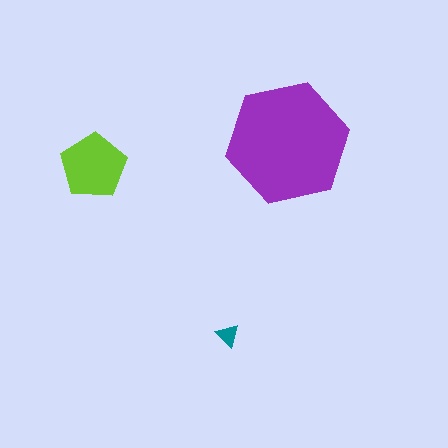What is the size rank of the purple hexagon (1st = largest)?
1st.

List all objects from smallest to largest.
The teal triangle, the lime pentagon, the purple hexagon.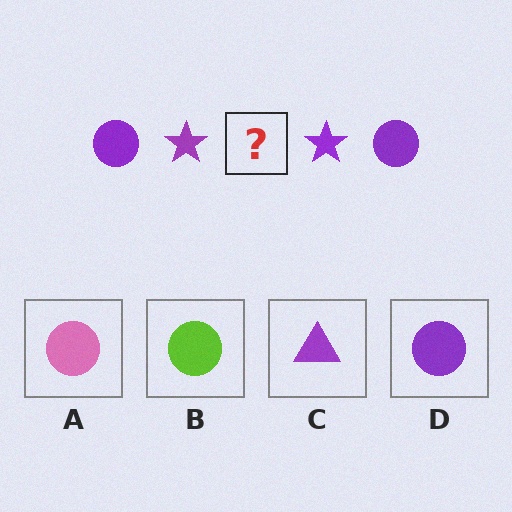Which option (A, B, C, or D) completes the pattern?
D.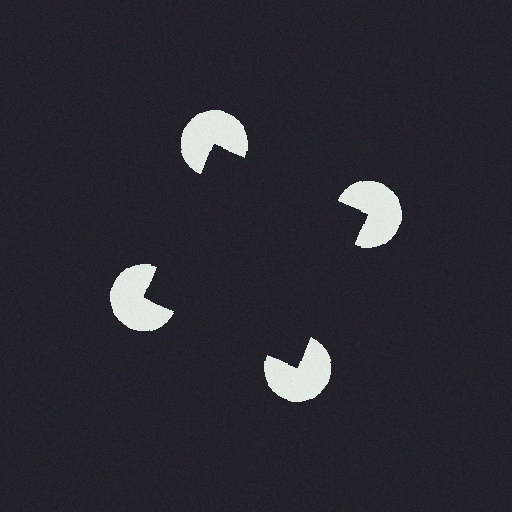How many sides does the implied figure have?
4 sides.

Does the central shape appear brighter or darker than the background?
It typically appears slightly darker than the background, even though no actual brightness change is drawn.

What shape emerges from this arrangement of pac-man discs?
An illusory square — its edges are inferred from the aligned wedge cuts in the pac-man discs, not physically drawn.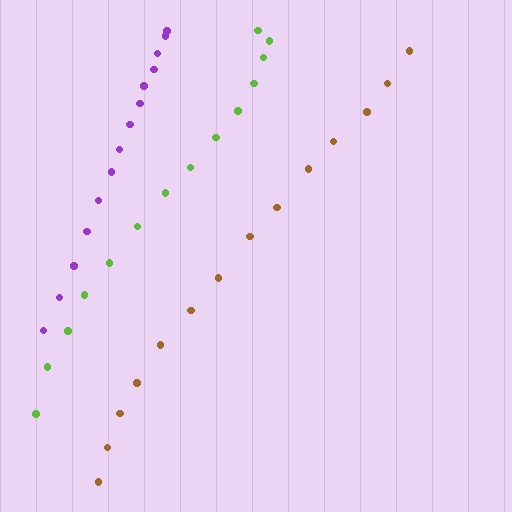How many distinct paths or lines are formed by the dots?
There are 3 distinct paths.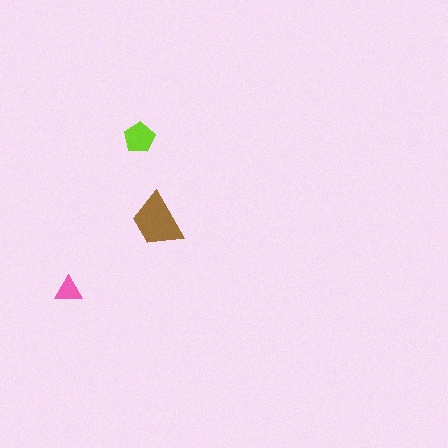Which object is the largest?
The brown trapezoid.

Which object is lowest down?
The pink triangle is bottommost.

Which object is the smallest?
The pink triangle.